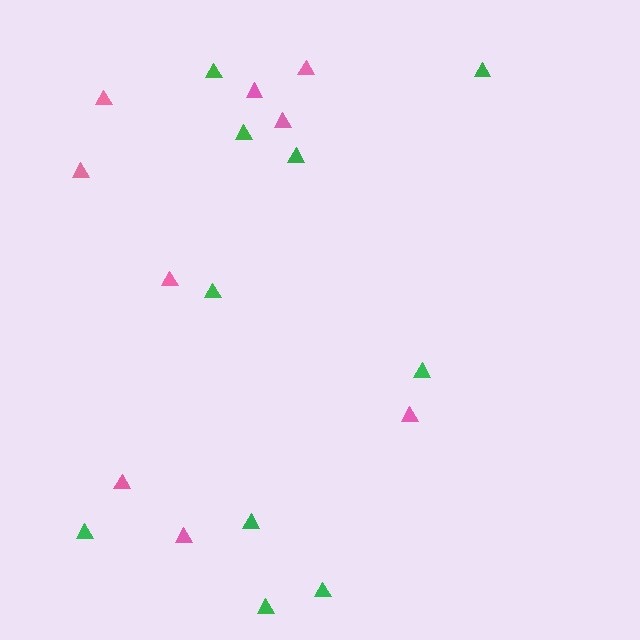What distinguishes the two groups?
There are 2 groups: one group of pink triangles (9) and one group of green triangles (10).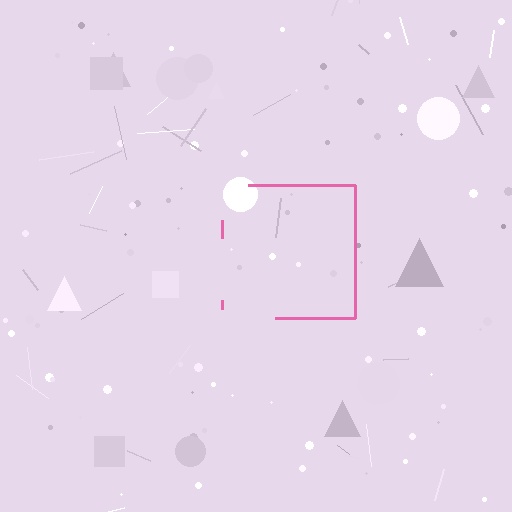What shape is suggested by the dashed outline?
The dashed outline suggests a square.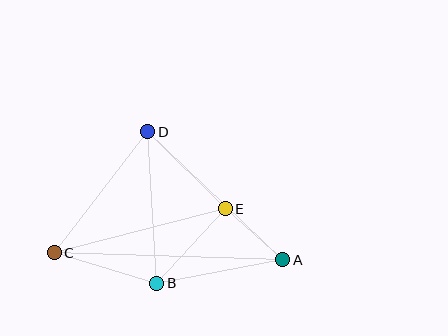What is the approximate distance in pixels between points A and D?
The distance between A and D is approximately 186 pixels.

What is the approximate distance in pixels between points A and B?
The distance between A and B is approximately 128 pixels.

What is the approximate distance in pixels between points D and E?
The distance between D and E is approximately 109 pixels.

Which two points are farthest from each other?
Points A and C are farthest from each other.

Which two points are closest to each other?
Points A and E are closest to each other.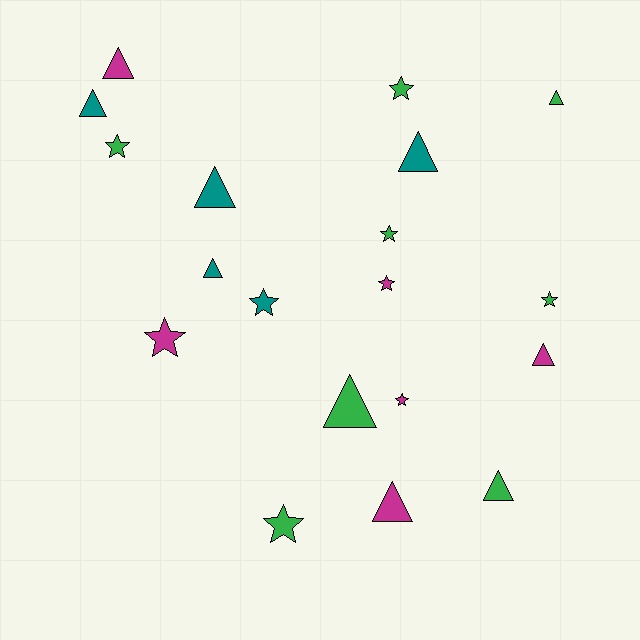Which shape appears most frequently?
Triangle, with 10 objects.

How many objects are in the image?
There are 19 objects.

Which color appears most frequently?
Green, with 8 objects.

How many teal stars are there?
There is 1 teal star.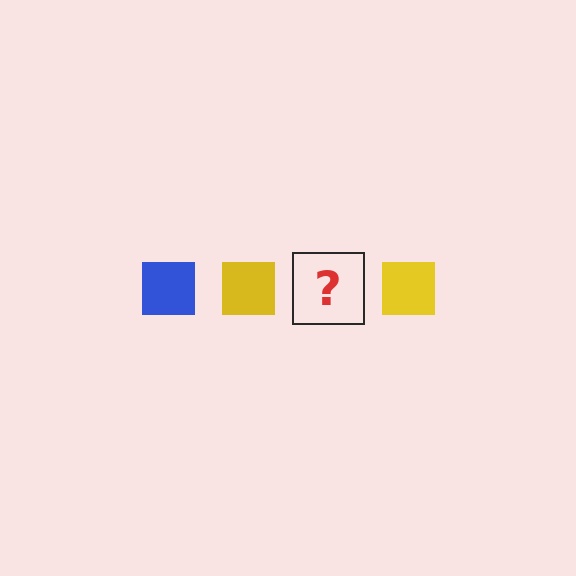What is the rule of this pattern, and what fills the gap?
The rule is that the pattern cycles through blue, yellow squares. The gap should be filled with a blue square.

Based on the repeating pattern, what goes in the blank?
The blank should be a blue square.